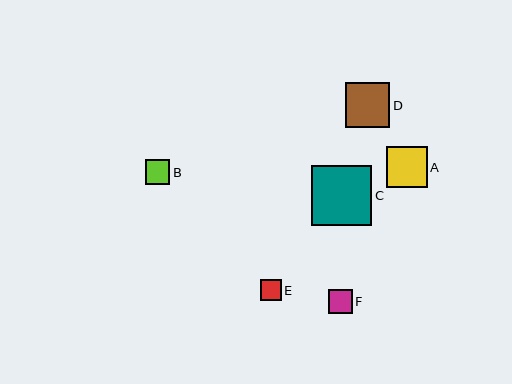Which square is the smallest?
Square E is the smallest with a size of approximately 21 pixels.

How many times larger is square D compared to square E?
Square D is approximately 2.1 times the size of square E.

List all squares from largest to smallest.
From largest to smallest: C, D, A, B, F, E.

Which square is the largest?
Square C is the largest with a size of approximately 60 pixels.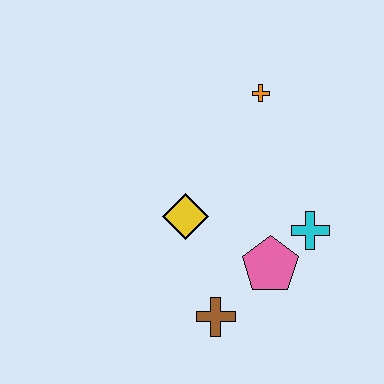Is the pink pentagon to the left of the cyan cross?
Yes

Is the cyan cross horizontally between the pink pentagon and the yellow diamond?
No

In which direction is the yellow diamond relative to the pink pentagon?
The yellow diamond is to the left of the pink pentagon.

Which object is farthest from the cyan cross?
The orange cross is farthest from the cyan cross.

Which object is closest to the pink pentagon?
The cyan cross is closest to the pink pentagon.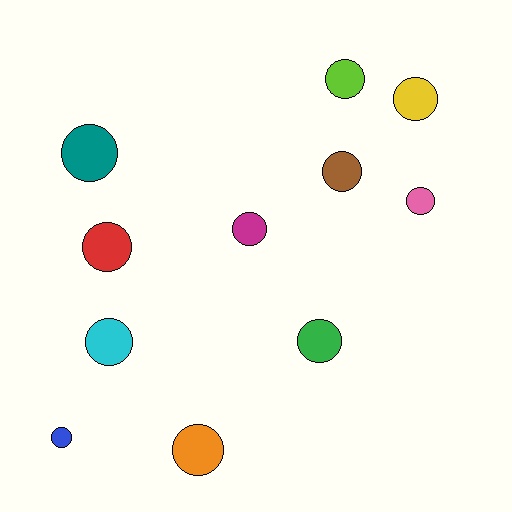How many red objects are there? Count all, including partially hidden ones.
There is 1 red object.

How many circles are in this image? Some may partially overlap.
There are 11 circles.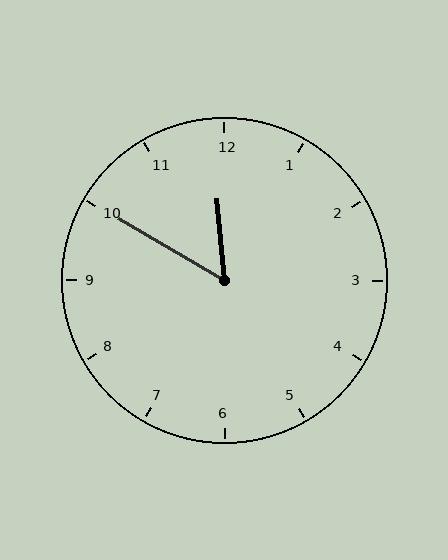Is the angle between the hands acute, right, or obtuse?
It is acute.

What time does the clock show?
11:50.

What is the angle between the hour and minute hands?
Approximately 55 degrees.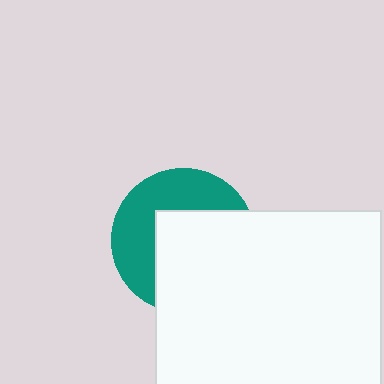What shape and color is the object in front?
The object in front is a white square.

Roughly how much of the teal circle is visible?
A small part of it is visible (roughly 45%).